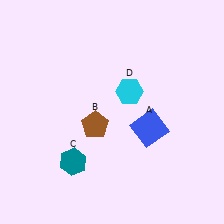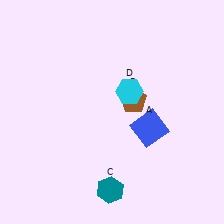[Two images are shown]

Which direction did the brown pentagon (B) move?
The brown pentagon (B) moved right.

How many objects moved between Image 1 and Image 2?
2 objects moved between the two images.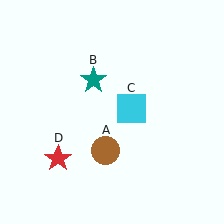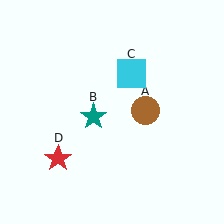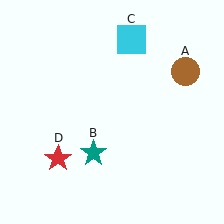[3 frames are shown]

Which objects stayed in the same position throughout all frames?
Red star (object D) remained stationary.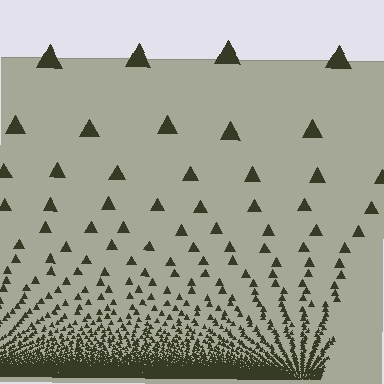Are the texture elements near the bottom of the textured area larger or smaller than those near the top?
Smaller. The gradient is inverted — elements near the bottom are smaller and denser.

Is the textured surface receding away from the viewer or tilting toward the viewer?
The surface appears to tilt toward the viewer. Texture elements get larger and sparser toward the top.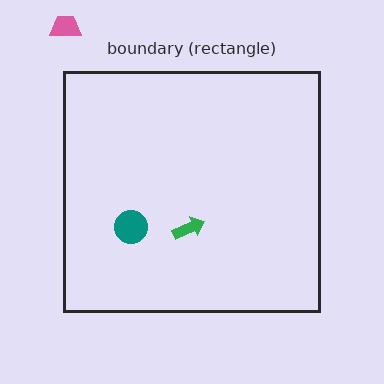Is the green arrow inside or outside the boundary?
Inside.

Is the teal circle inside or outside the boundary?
Inside.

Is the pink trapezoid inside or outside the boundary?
Outside.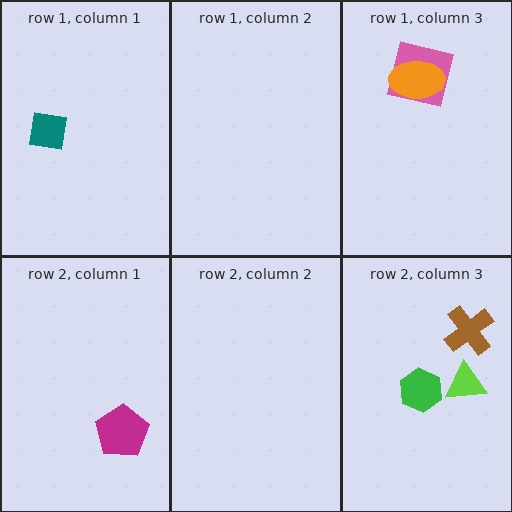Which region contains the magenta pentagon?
The row 2, column 1 region.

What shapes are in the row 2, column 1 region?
The magenta pentagon.